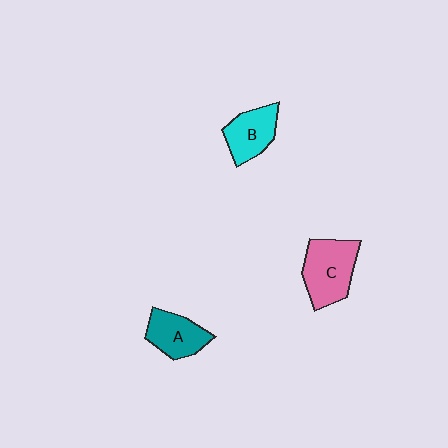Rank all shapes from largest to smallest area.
From largest to smallest: C (pink), A (teal), B (cyan).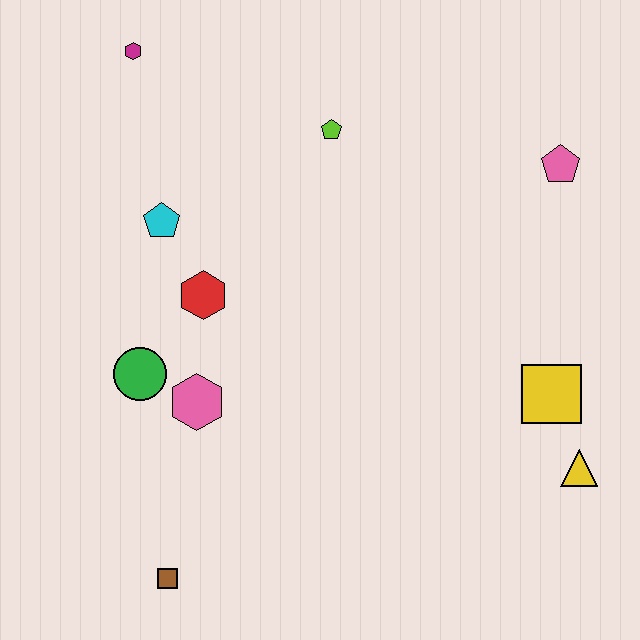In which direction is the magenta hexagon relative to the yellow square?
The magenta hexagon is to the left of the yellow square.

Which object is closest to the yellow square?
The yellow triangle is closest to the yellow square.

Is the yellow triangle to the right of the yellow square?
Yes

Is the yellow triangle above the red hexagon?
No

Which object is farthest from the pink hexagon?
The pink pentagon is farthest from the pink hexagon.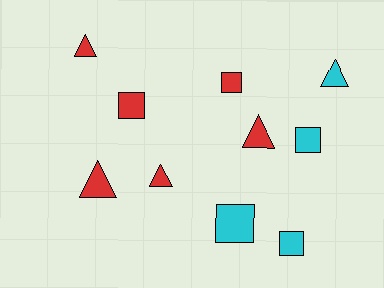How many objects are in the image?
There are 10 objects.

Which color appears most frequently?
Red, with 6 objects.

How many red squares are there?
There are 2 red squares.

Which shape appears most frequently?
Square, with 5 objects.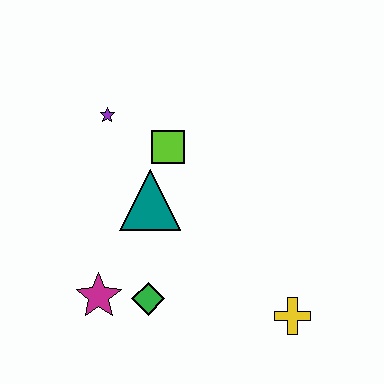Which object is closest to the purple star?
The lime square is closest to the purple star.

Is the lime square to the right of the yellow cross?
No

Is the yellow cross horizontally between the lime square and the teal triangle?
No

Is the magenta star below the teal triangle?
Yes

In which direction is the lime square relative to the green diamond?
The lime square is above the green diamond.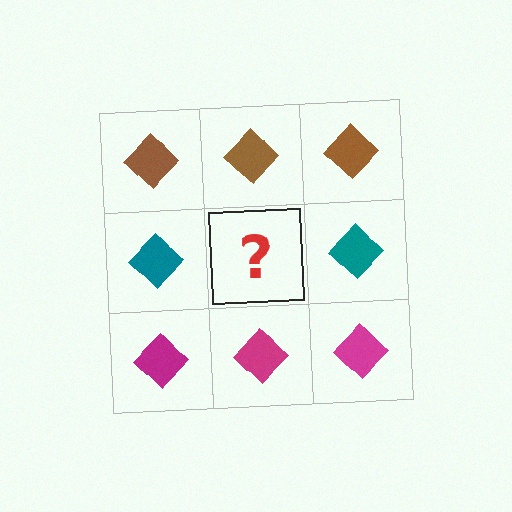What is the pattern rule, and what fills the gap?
The rule is that each row has a consistent color. The gap should be filled with a teal diamond.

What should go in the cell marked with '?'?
The missing cell should contain a teal diamond.